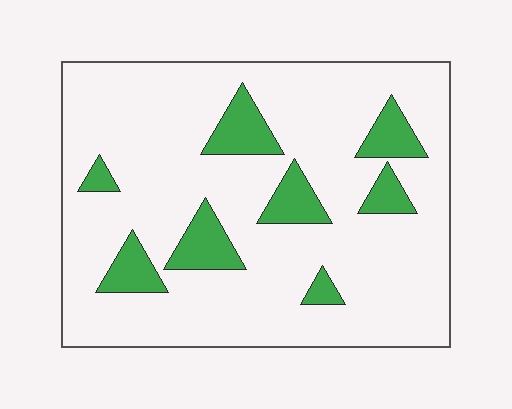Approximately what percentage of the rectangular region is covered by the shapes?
Approximately 15%.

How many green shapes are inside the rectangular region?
8.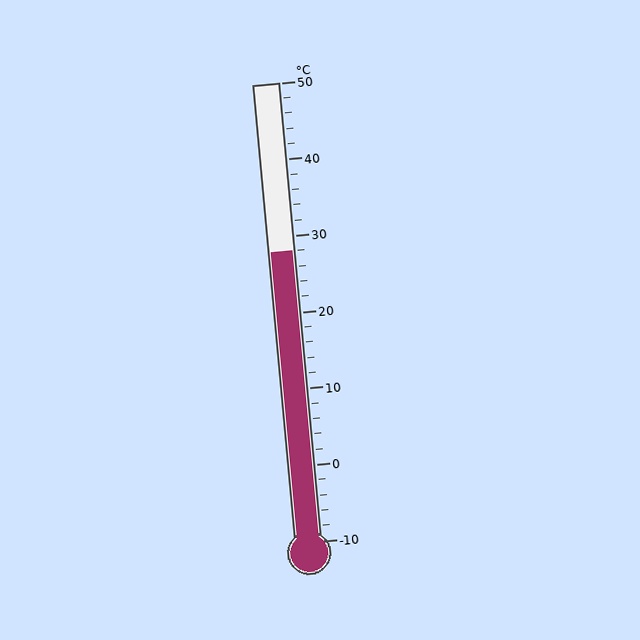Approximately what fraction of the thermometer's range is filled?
The thermometer is filled to approximately 65% of its range.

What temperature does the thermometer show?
The thermometer shows approximately 28°C.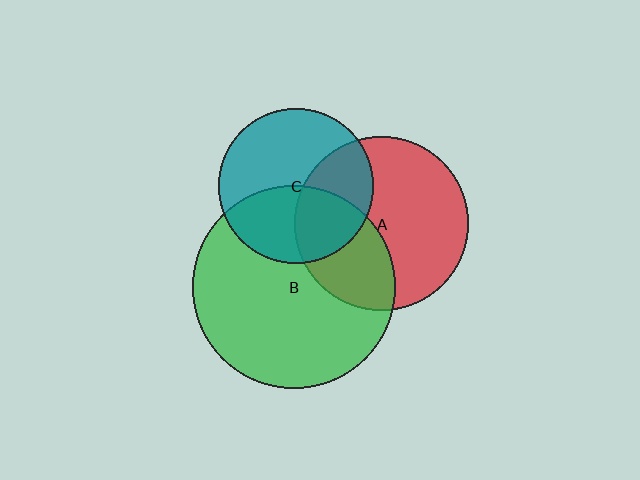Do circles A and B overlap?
Yes.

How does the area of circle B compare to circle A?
Approximately 1.4 times.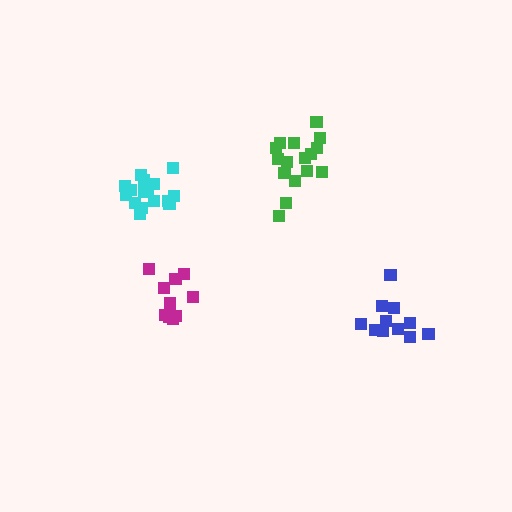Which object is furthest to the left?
The cyan cluster is leftmost.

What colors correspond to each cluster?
The clusters are colored: cyan, magenta, blue, green.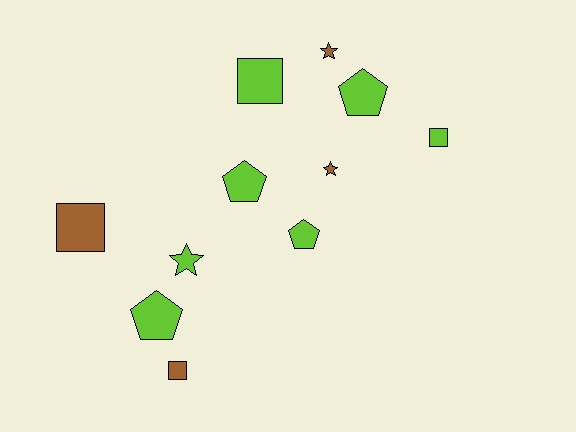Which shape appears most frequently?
Square, with 4 objects.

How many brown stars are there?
There are 2 brown stars.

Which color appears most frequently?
Lime, with 7 objects.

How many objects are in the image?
There are 11 objects.